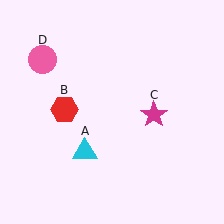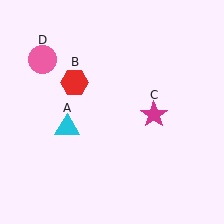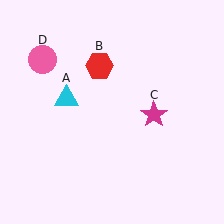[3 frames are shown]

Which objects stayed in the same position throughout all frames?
Magenta star (object C) and pink circle (object D) remained stationary.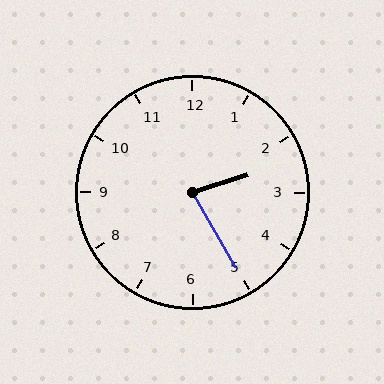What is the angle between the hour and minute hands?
Approximately 78 degrees.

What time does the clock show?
2:25.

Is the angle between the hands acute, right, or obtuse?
It is acute.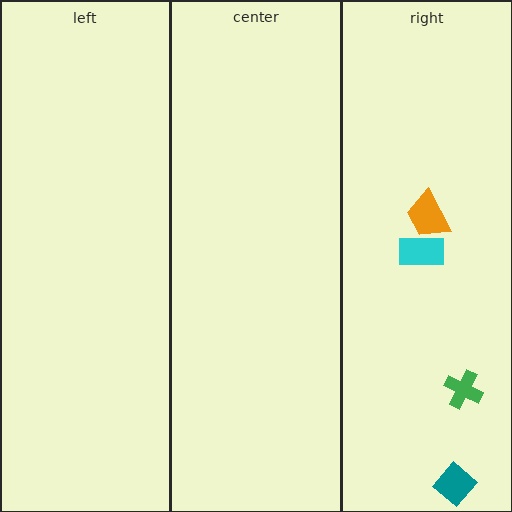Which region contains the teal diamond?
The right region.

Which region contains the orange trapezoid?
The right region.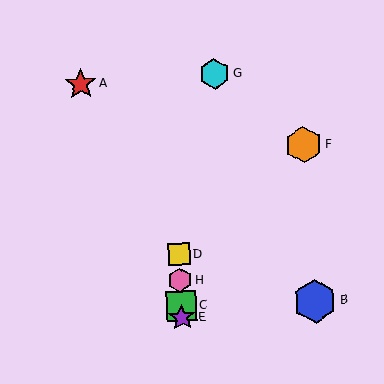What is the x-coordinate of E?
Object E is at x≈182.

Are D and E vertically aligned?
Yes, both are at x≈179.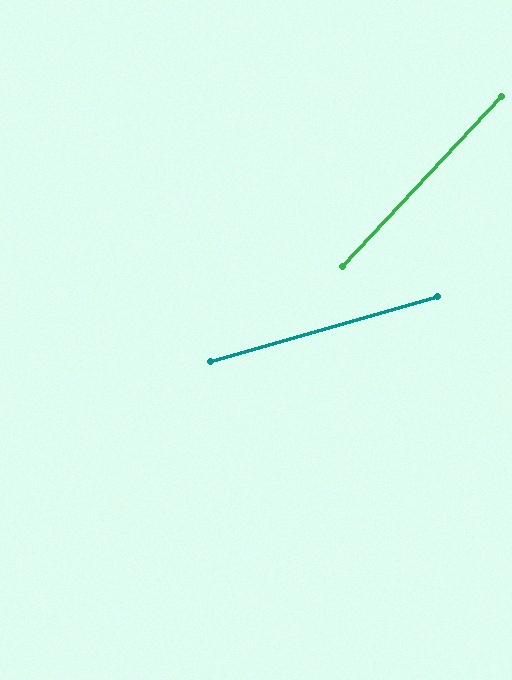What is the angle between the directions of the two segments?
Approximately 31 degrees.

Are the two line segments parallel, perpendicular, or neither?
Neither parallel nor perpendicular — they differ by about 31°.